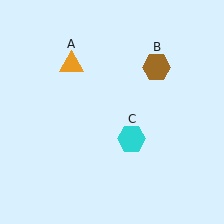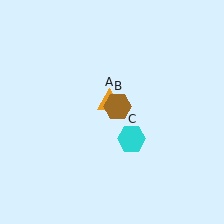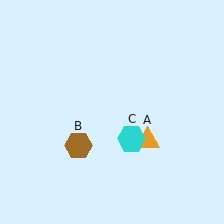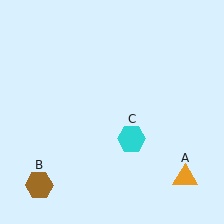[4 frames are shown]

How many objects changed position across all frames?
2 objects changed position: orange triangle (object A), brown hexagon (object B).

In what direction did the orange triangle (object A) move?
The orange triangle (object A) moved down and to the right.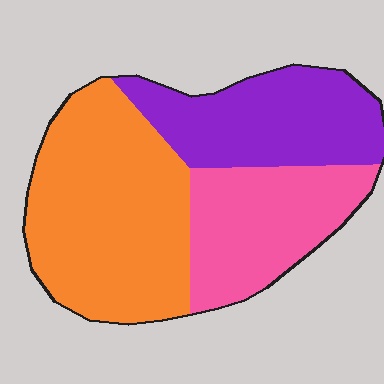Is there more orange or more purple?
Orange.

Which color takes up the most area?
Orange, at roughly 45%.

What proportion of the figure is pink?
Pink takes up between a sixth and a third of the figure.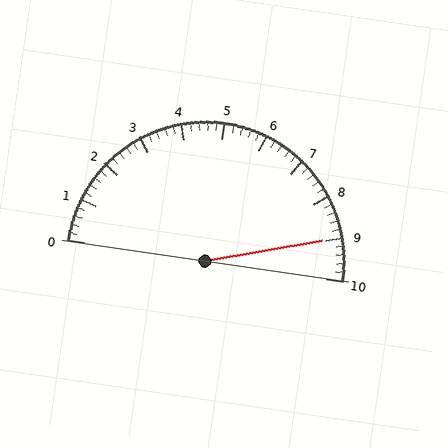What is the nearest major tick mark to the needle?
The nearest major tick mark is 9.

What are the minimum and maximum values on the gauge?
The gauge ranges from 0 to 10.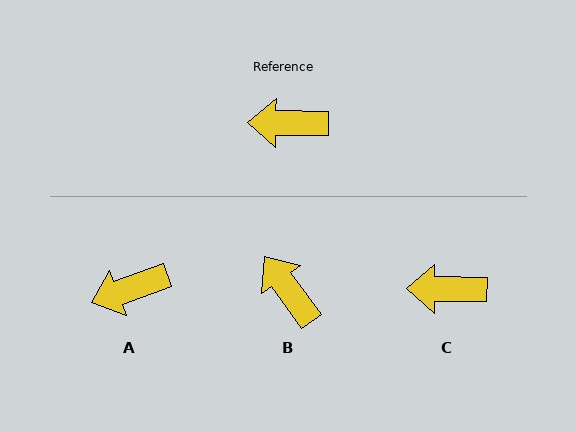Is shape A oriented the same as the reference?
No, it is off by about 21 degrees.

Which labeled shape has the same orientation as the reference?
C.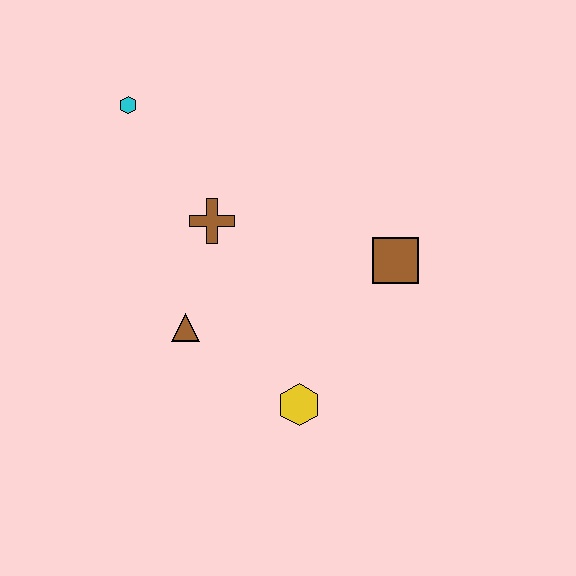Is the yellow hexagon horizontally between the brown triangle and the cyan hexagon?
No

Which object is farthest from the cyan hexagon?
The yellow hexagon is farthest from the cyan hexagon.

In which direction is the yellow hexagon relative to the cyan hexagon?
The yellow hexagon is below the cyan hexagon.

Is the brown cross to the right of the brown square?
No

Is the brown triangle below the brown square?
Yes